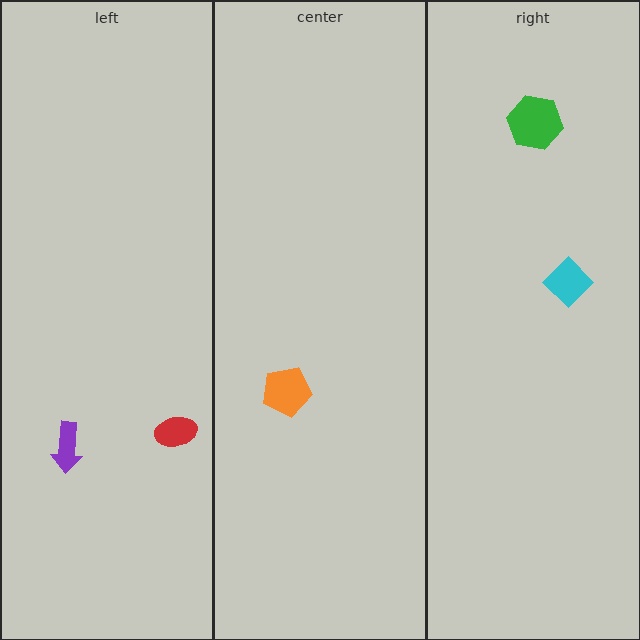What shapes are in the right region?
The cyan diamond, the green hexagon.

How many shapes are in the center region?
1.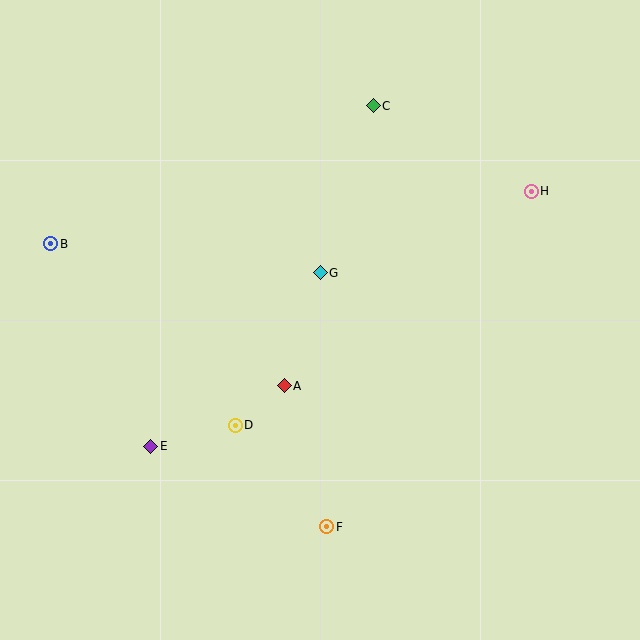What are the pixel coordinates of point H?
Point H is at (531, 191).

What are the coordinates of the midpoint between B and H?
The midpoint between B and H is at (291, 217).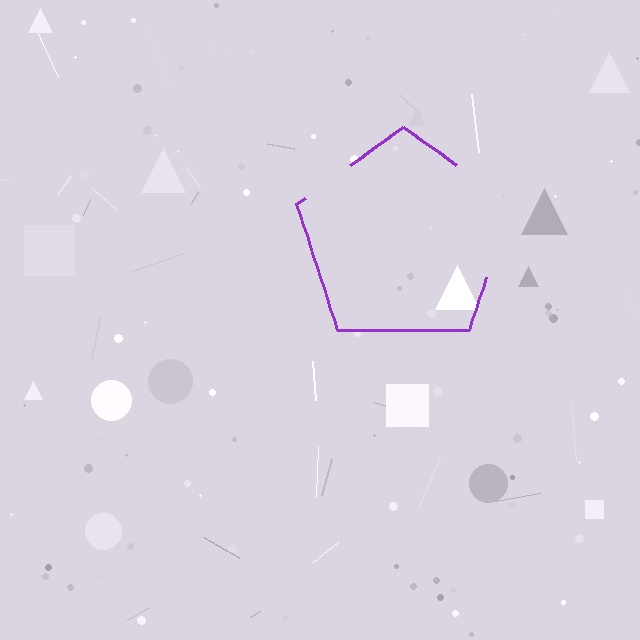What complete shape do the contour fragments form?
The contour fragments form a pentagon.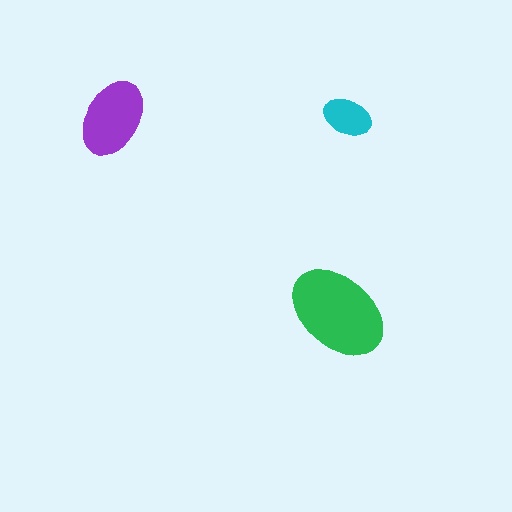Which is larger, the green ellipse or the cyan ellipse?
The green one.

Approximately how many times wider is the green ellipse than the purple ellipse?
About 1.5 times wider.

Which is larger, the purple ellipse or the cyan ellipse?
The purple one.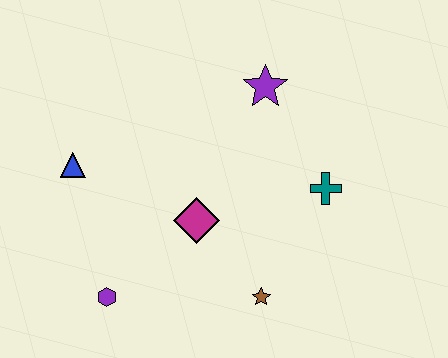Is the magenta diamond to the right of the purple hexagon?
Yes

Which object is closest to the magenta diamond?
The brown star is closest to the magenta diamond.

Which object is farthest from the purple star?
The purple hexagon is farthest from the purple star.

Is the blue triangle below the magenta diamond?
No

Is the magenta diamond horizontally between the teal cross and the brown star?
No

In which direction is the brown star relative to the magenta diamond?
The brown star is below the magenta diamond.